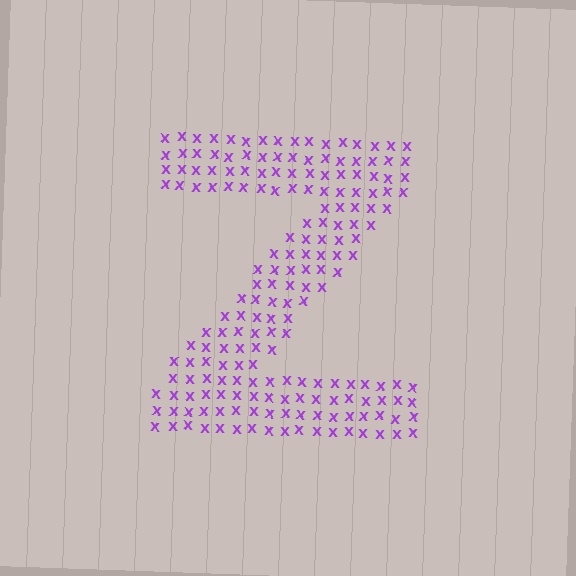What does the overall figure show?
The overall figure shows the letter Z.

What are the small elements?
The small elements are letter X's.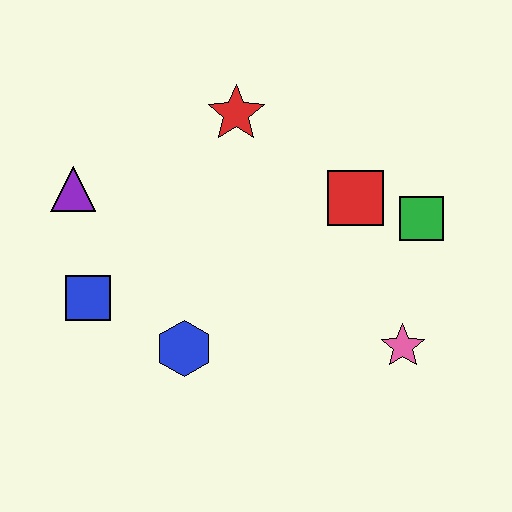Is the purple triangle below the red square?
No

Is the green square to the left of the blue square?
No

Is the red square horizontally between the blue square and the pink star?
Yes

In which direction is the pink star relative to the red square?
The pink star is below the red square.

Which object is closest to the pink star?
The green square is closest to the pink star.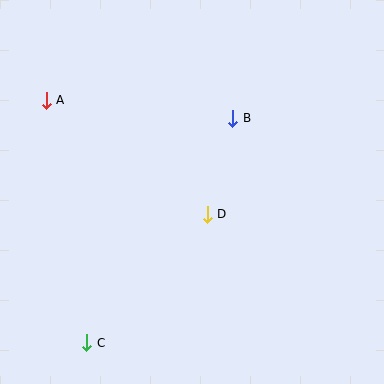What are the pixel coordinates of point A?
Point A is at (46, 100).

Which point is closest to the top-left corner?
Point A is closest to the top-left corner.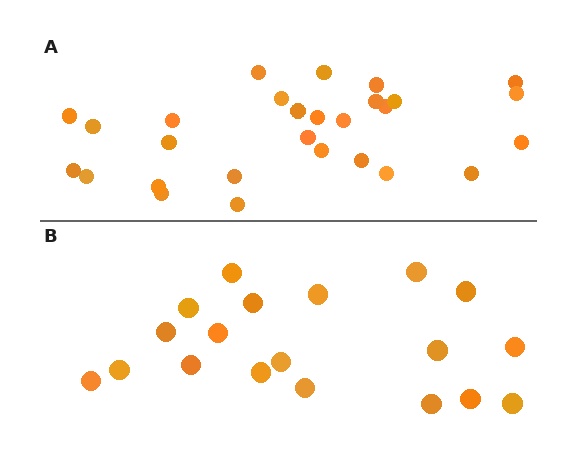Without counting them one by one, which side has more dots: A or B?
Region A (the top region) has more dots.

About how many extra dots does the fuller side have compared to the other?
Region A has roughly 8 or so more dots than region B.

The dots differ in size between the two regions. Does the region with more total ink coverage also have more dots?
No. Region B has more total ink coverage because its dots are larger, but region A actually contains more individual dots. Total area can be misleading — the number of items is what matters here.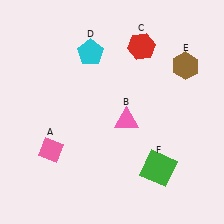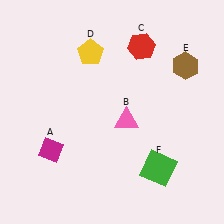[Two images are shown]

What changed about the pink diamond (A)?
In Image 1, A is pink. In Image 2, it changed to magenta.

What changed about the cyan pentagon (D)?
In Image 1, D is cyan. In Image 2, it changed to yellow.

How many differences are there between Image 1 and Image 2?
There are 2 differences between the two images.